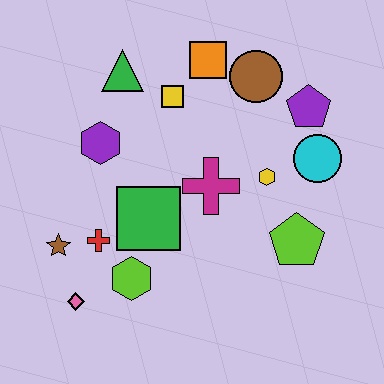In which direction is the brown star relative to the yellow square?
The brown star is below the yellow square.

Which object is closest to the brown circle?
The orange square is closest to the brown circle.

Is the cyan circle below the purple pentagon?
Yes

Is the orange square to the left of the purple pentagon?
Yes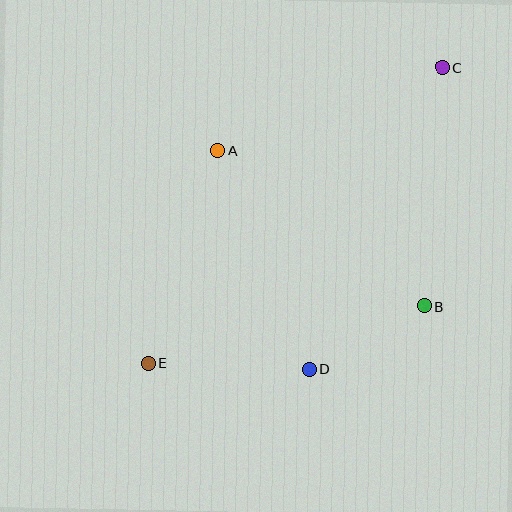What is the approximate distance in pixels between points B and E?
The distance between B and E is approximately 282 pixels.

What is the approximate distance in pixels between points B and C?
The distance between B and C is approximately 240 pixels.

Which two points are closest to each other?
Points B and D are closest to each other.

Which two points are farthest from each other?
Points C and E are farthest from each other.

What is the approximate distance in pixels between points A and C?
The distance between A and C is approximately 239 pixels.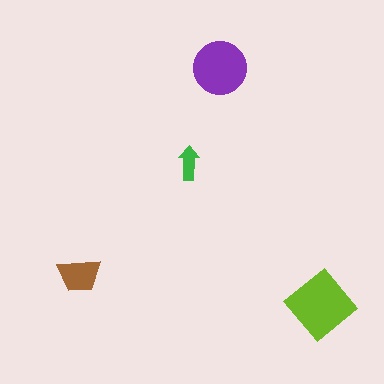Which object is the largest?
The lime diamond.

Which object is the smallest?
The green arrow.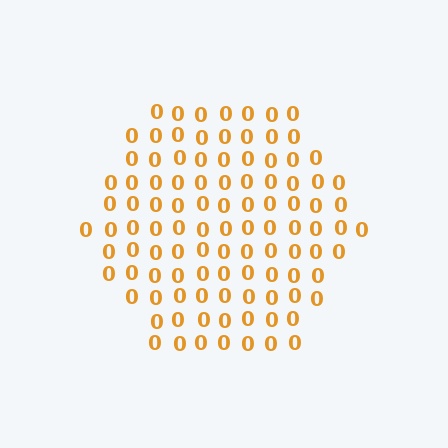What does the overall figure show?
The overall figure shows a hexagon.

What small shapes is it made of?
It is made of small digit 0's.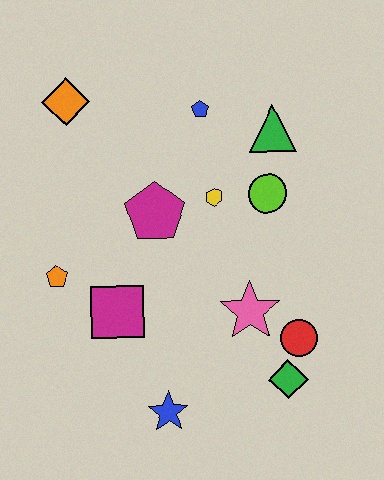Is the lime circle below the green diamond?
No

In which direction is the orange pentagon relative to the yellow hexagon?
The orange pentagon is to the left of the yellow hexagon.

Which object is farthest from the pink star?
The orange diamond is farthest from the pink star.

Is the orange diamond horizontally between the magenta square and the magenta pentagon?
No